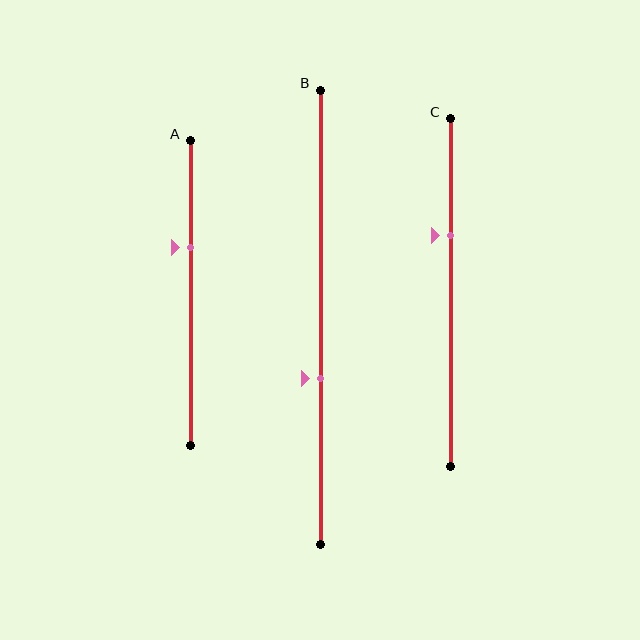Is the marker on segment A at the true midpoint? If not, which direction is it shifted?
No, the marker on segment A is shifted upward by about 15% of the segment length.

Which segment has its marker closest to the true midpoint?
Segment B has its marker closest to the true midpoint.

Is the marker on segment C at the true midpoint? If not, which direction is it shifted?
No, the marker on segment C is shifted upward by about 16% of the segment length.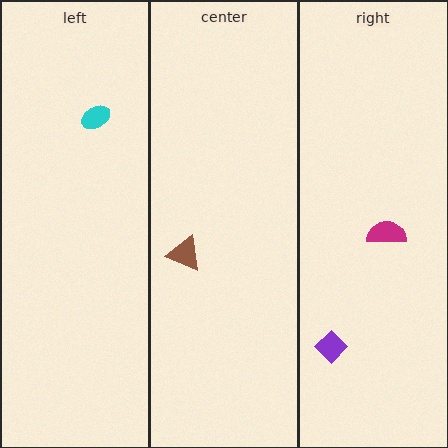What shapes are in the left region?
The cyan ellipse.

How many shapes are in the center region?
1.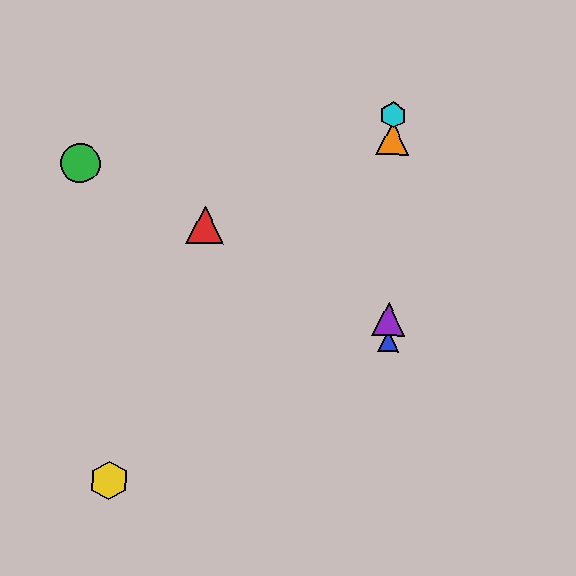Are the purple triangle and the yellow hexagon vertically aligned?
No, the purple triangle is at x≈388 and the yellow hexagon is at x≈109.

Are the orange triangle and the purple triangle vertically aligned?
Yes, both are at x≈393.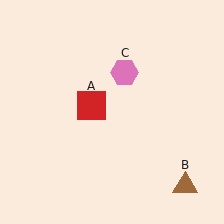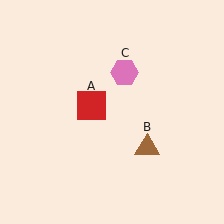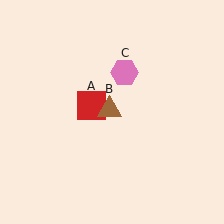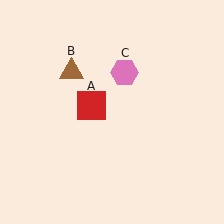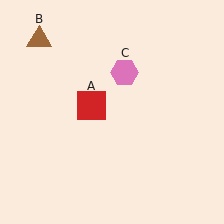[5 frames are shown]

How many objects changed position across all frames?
1 object changed position: brown triangle (object B).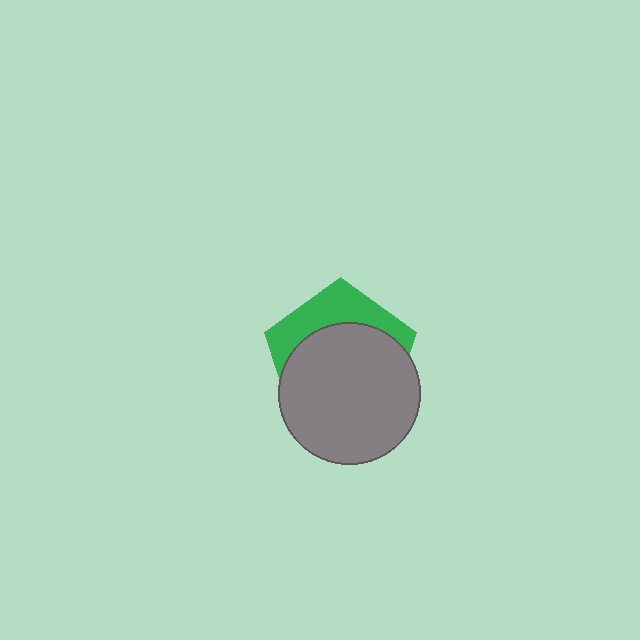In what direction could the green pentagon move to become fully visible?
The green pentagon could move up. That would shift it out from behind the gray circle entirely.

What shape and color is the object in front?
The object in front is a gray circle.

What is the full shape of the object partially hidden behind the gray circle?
The partially hidden object is a green pentagon.